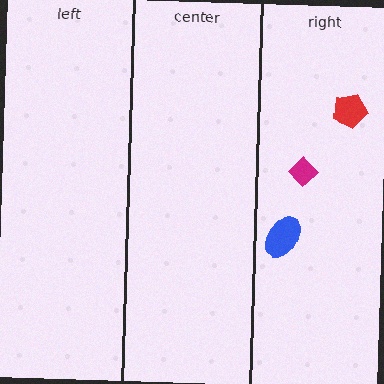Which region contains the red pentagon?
The right region.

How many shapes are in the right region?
3.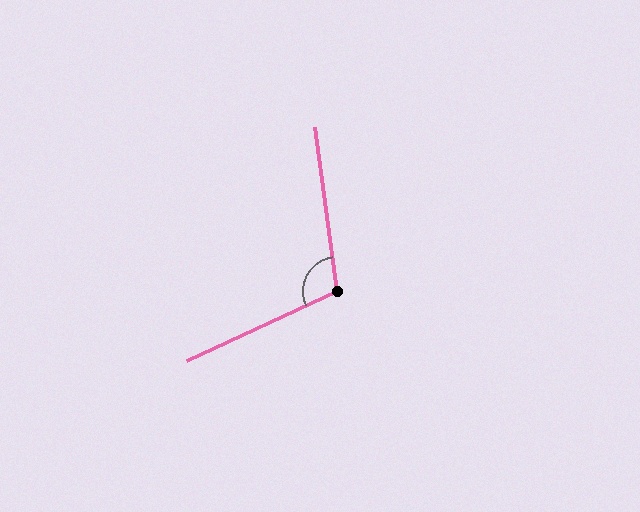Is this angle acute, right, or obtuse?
It is obtuse.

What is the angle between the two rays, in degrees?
Approximately 107 degrees.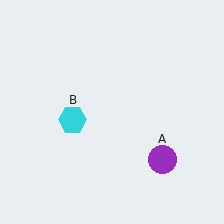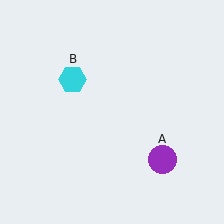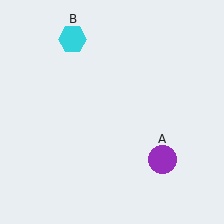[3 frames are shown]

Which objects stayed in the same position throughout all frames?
Purple circle (object A) remained stationary.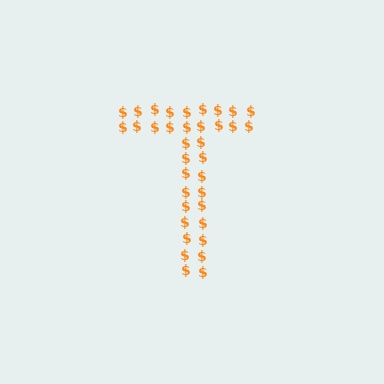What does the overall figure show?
The overall figure shows the letter T.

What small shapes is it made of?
It is made of small dollar signs.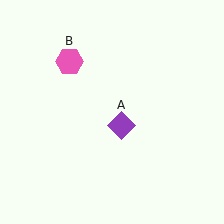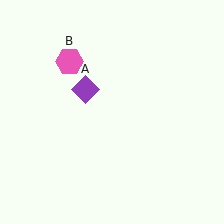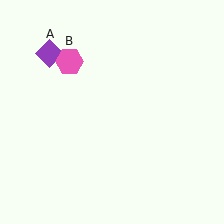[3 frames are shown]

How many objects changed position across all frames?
1 object changed position: purple diamond (object A).